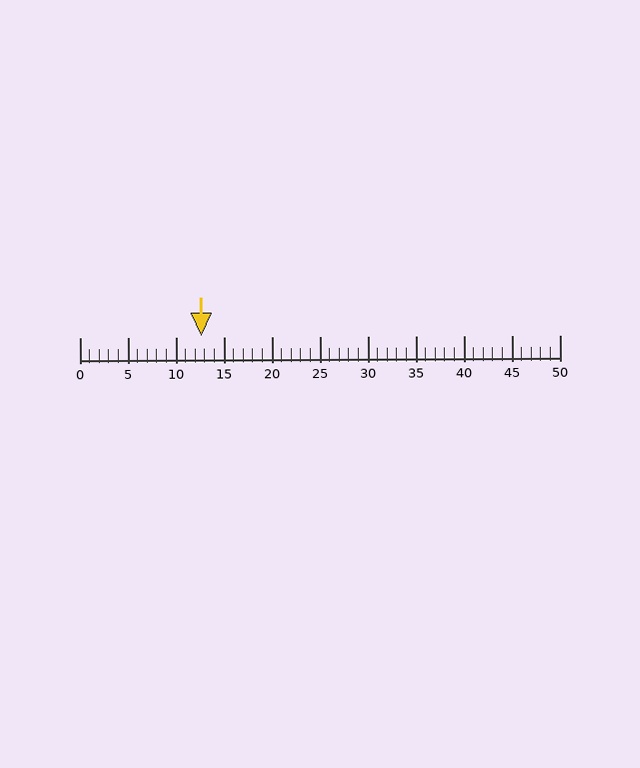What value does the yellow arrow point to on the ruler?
The yellow arrow points to approximately 13.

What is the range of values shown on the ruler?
The ruler shows values from 0 to 50.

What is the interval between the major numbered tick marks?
The major tick marks are spaced 5 units apart.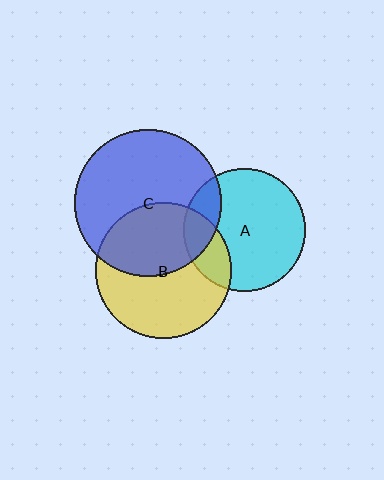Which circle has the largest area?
Circle C (blue).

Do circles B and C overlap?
Yes.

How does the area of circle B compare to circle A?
Approximately 1.2 times.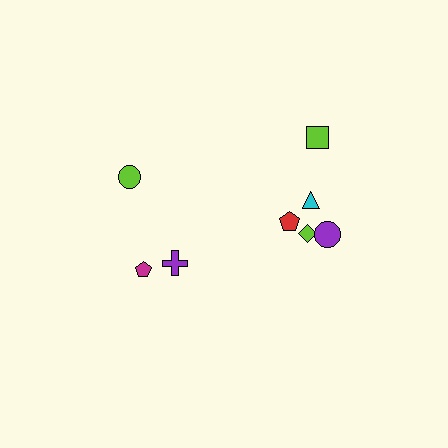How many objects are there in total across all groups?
There are 9 objects.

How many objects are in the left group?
There are 3 objects.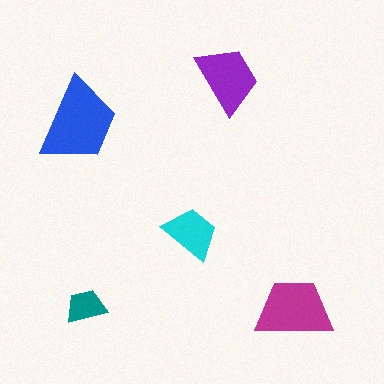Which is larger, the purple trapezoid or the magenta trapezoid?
The magenta one.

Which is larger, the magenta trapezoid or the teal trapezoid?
The magenta one.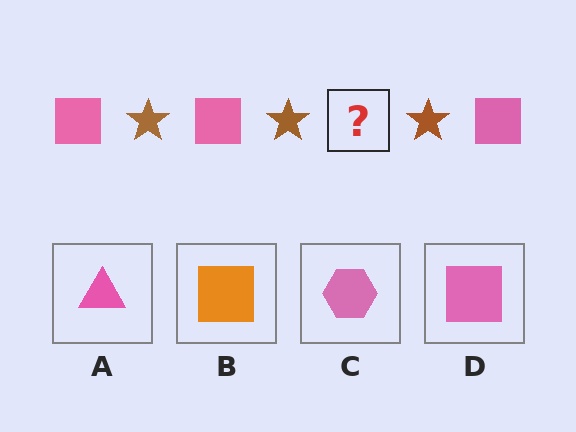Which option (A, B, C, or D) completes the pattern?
D.